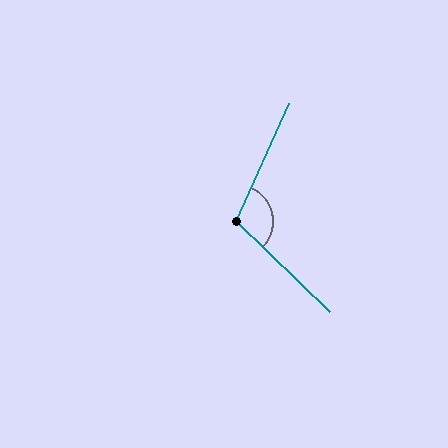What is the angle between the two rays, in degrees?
Approximately 110 degrees.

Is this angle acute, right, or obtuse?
It is obtuse.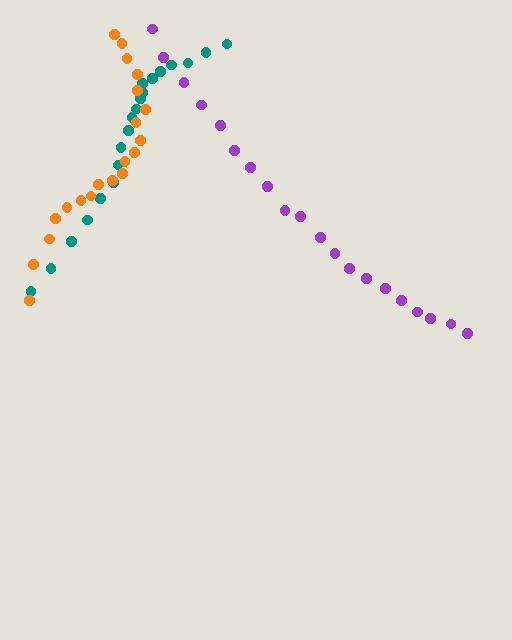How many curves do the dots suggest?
There are 3 distinct paths.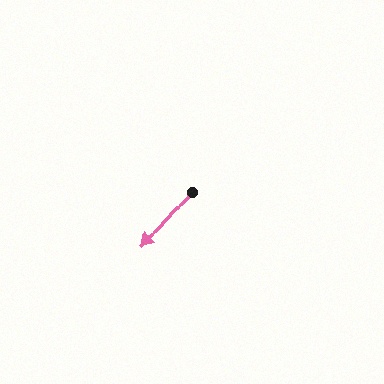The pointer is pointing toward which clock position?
Roughly 7 o'clock.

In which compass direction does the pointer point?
Southwest.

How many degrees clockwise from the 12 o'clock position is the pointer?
Approximately 221 degrees.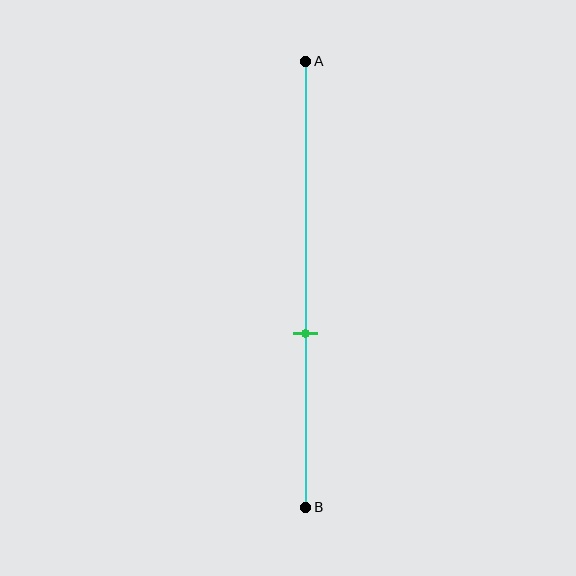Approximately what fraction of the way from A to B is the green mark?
The green mark is approximately 60% of the way from A to B.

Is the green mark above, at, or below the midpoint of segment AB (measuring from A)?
The green mark is below the midpoint of segment AB.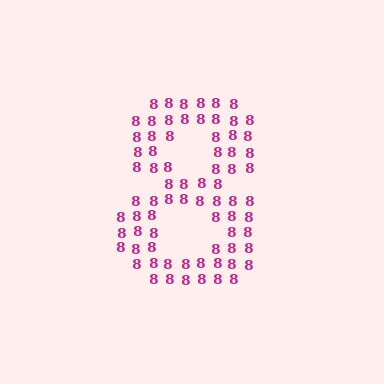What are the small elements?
The small elements are digit 8's.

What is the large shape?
The large shape is the digit 8.